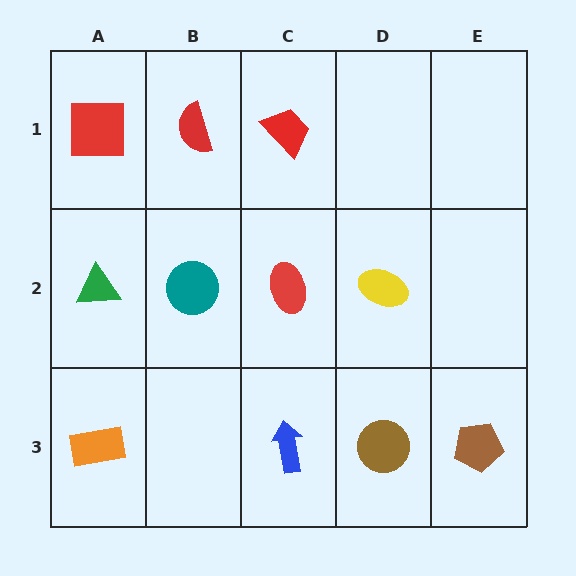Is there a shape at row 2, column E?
No, that cell is empty.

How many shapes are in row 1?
3 shapes.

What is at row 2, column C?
A red ellipse.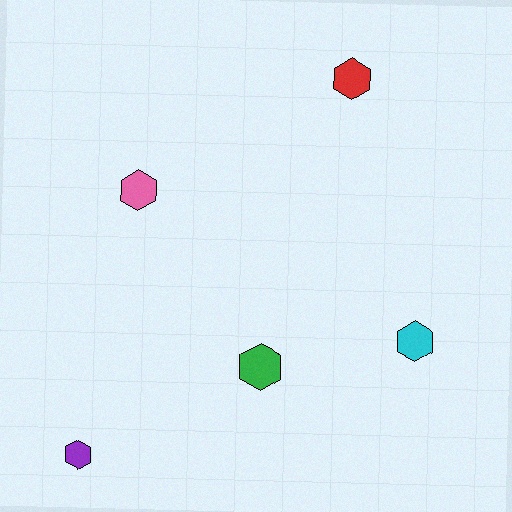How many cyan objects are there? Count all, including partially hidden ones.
There is 1 cyan object.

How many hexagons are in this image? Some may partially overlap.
There are 5 hexagons.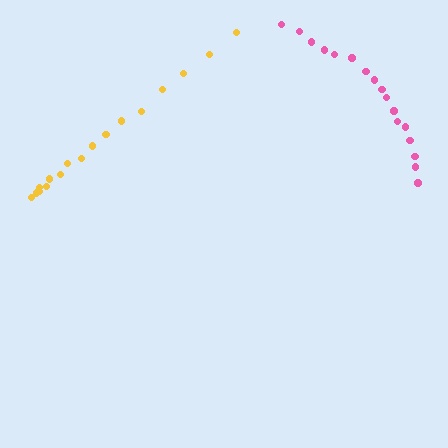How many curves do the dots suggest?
There are 2 distinct paths.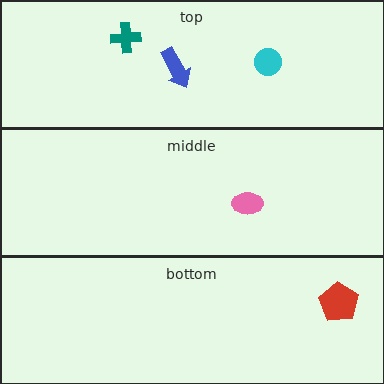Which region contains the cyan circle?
The top region.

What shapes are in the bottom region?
The red pentagon.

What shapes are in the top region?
The teal cross, the cyan circle, the blue arrow.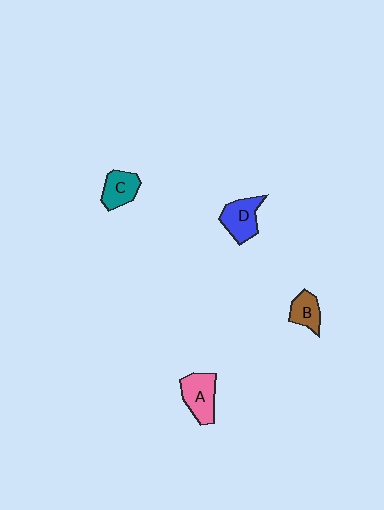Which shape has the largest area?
Shape A (pink).